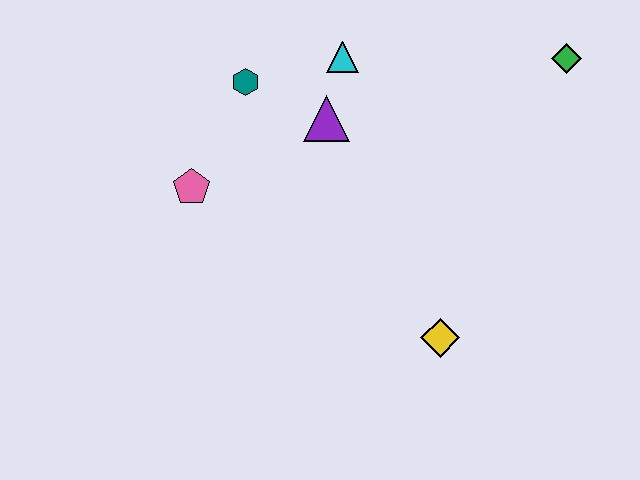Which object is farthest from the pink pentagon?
The green diamond is farthest from the pink pentagon.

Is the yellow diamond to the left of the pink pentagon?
No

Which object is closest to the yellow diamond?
The purple triangle is closest to the yellow diamond.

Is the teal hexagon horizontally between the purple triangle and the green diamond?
No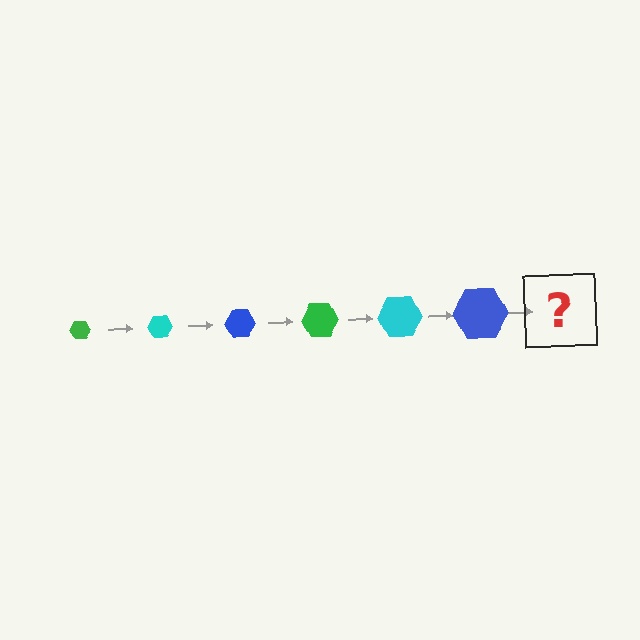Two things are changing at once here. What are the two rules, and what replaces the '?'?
The two rules are that the hexagon grows larger each step and the color cycles through green, cyan, and blue. The '?' should be a green hexagon, larger than the previous one.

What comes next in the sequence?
The next element should be a green hexagon, larger than the previous one.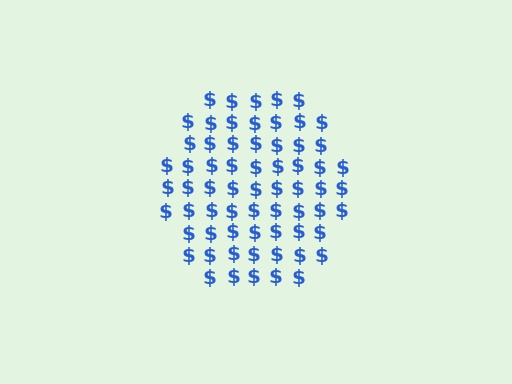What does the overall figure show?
The overall figure shows a hexagon.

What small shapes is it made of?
It is made of small dollar signs.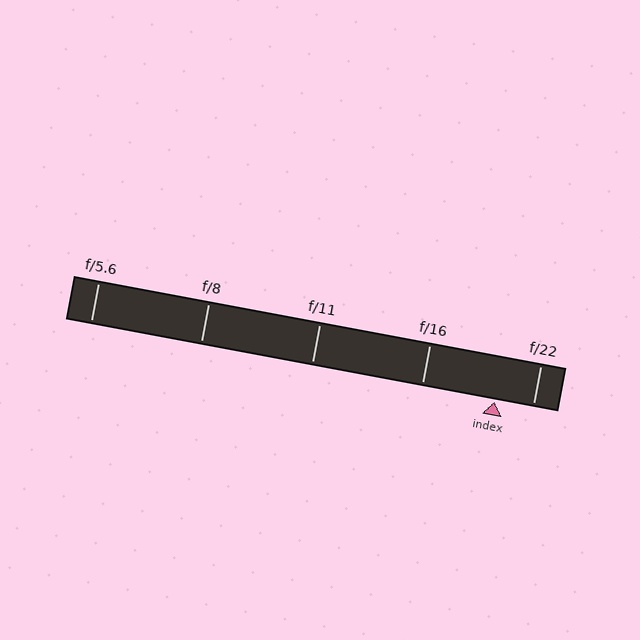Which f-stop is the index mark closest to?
The index mark is closest to f/22.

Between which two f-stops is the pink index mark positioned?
The index mark is between f/16 and f/22.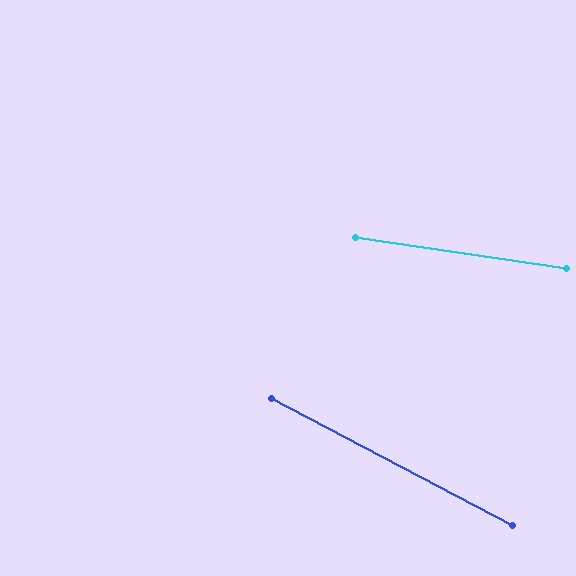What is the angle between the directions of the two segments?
Approximately 19 degrees.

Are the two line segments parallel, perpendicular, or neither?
Neither parallel nor perpendicular — they differ by about 19°.